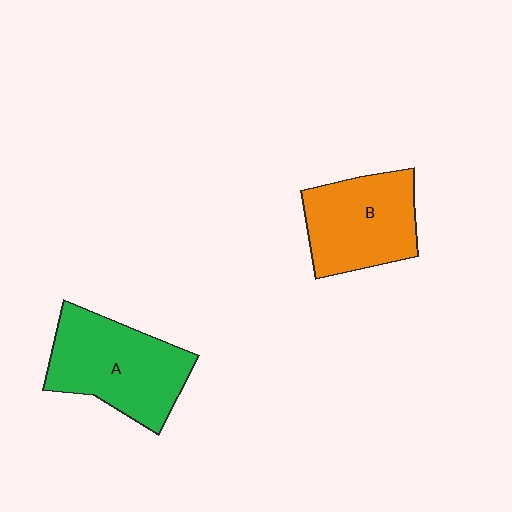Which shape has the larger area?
Shape A (green).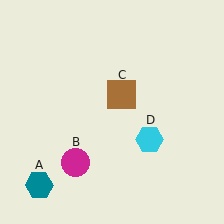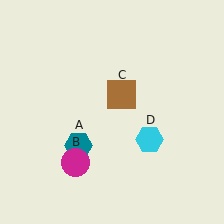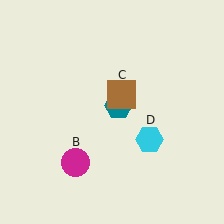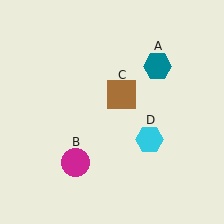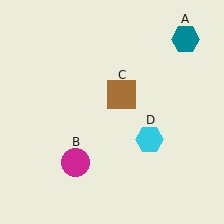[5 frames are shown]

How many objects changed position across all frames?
1 object changed position: teal hexagon (object A).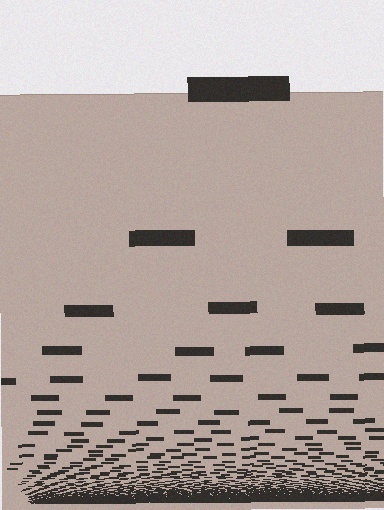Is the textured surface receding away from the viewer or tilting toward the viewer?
The surface appears to tilt toward the viewer. Texture elements get larger and sparser toward the top.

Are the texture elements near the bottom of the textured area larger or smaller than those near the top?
Smaller. The gradient is inverted — elements near the bottom are smaller and denser.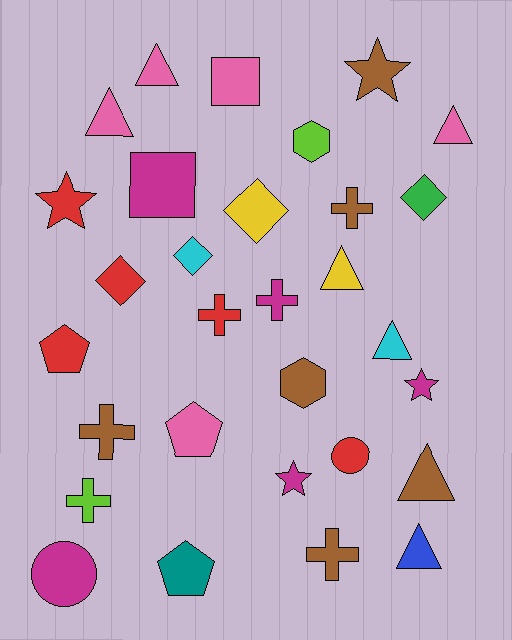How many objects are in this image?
There are 30 objects.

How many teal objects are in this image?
There is 1 teal object.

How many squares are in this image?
There are 2 squares.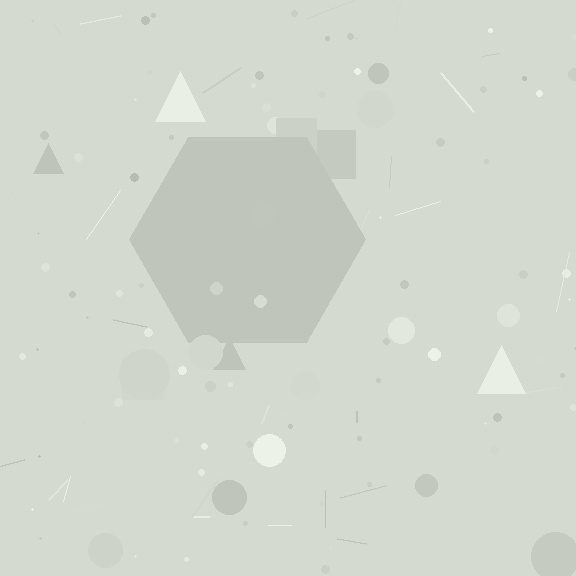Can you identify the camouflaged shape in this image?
The camouflaged shape is a hexagon.